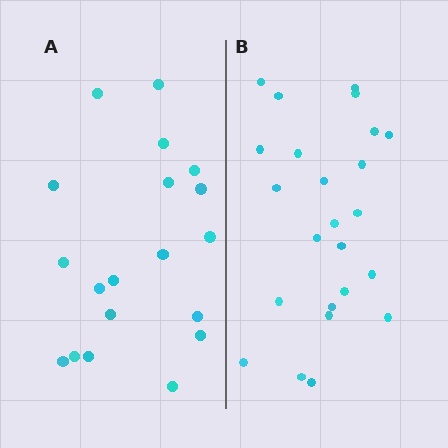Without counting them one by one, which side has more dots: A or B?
Region B (the right region) has more dots.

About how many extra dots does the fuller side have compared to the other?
Region B has about 5 more dots than region A.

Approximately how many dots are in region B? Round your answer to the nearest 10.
About 20 dots. (The exact count is 24, which rounds to 20.)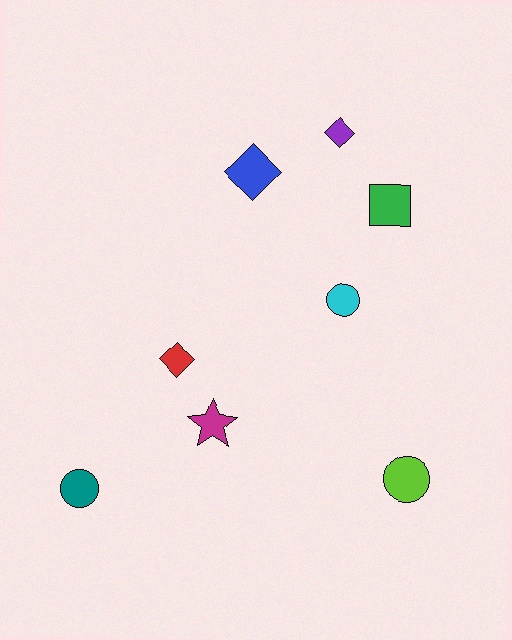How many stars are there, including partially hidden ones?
There is 1 star.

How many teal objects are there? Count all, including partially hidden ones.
There is 1 teal object.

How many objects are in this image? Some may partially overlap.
There are 8 objects.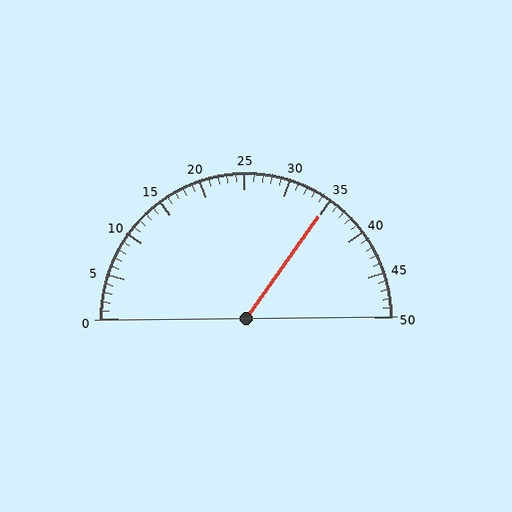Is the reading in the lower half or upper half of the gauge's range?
The reading is in the upper half of the range (0 to 50).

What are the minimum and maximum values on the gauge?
The gauge ranges from 0 to 50.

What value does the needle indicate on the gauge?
The needle indicates approximately 35.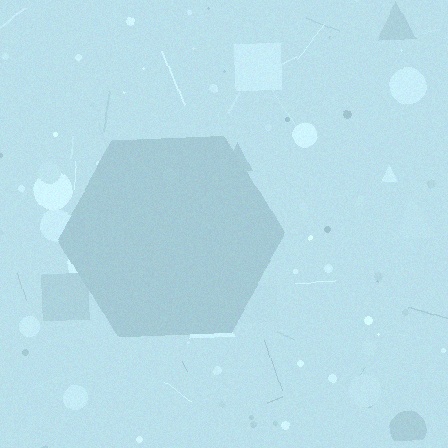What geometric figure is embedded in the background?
A hexagon is embedded in the background.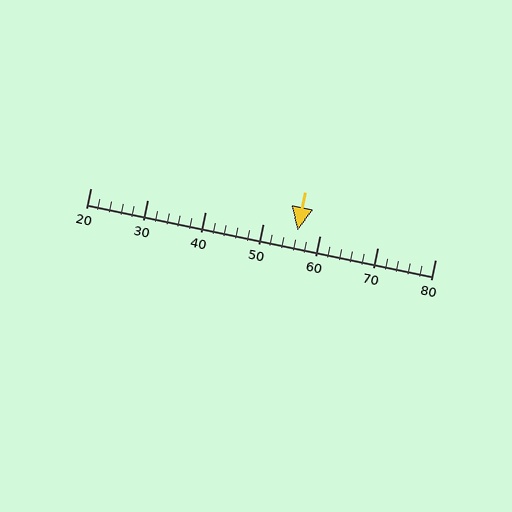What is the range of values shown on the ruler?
The ruler shows values from 20 to 80.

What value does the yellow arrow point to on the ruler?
The yellow arrow points to approximately 56.